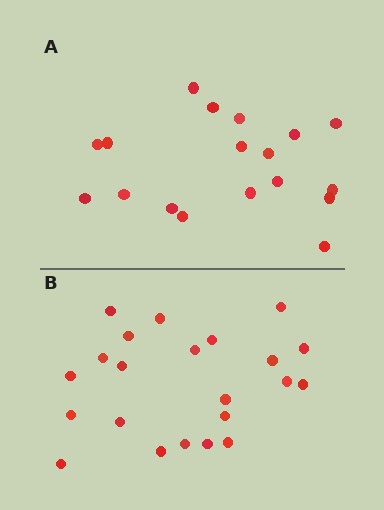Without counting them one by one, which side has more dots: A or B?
Region B (the bottom region) has more dots.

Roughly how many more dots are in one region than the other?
Region B has about 4 more dots than region A.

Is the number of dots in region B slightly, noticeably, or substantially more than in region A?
Region B has only slightly more — the two regions are fairly close. The ratio is roughly 1.2 to 1.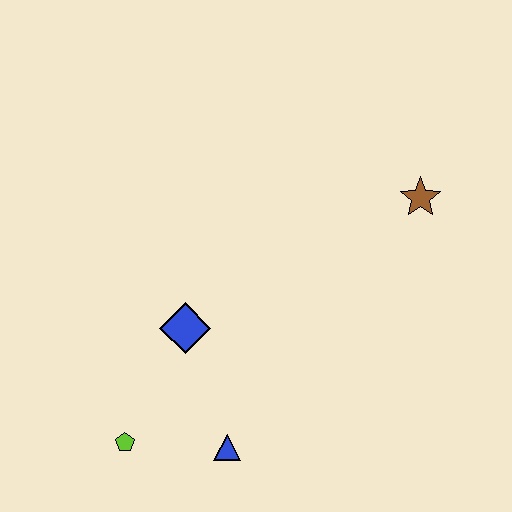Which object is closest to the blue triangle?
The lime pentagon is closest to the blue triangle.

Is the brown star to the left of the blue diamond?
No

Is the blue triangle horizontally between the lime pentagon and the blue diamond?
No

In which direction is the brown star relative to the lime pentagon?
The brown star is to the right of the lime pentagon.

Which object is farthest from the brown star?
The lime pentagon is farthest from the brown star.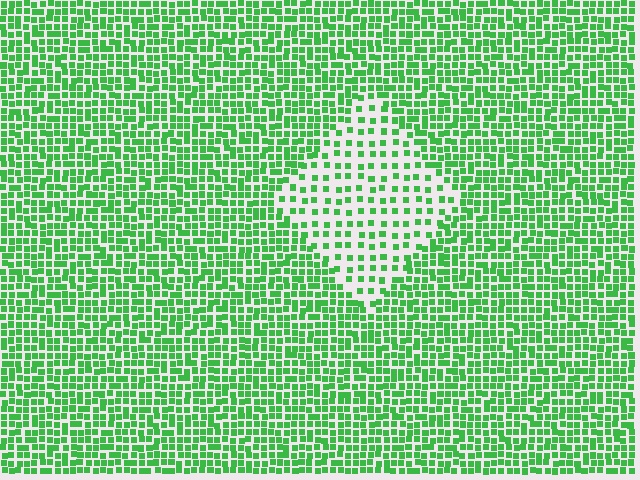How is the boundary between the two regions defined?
The boundary is defined by a change in element density (approximately 2.2x ratio). All elements are the same color, size, and shape.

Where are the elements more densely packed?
The elements are more densely packed outside the diamond boundary.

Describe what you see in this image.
The image contains small green elements arranged at two different densities. A diamond-shaped region is visible where the elements are less densely packed than the surrounding area.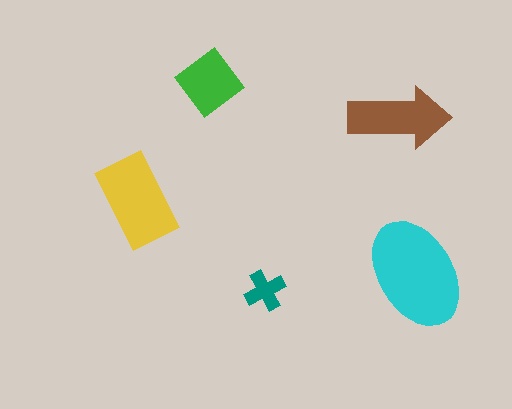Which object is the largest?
The cyan ellipse.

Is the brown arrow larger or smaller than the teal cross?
Larger.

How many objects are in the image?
There are 5 objects in the image.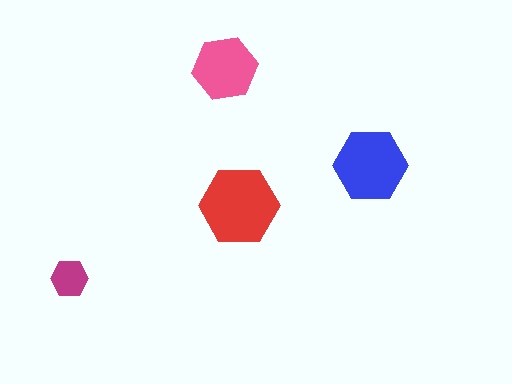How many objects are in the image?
There are 4 objects in the image.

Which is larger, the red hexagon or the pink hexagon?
The red one.